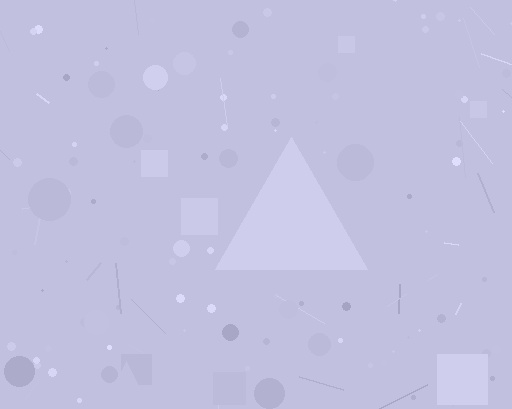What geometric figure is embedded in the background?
A triangle is embedded in the background.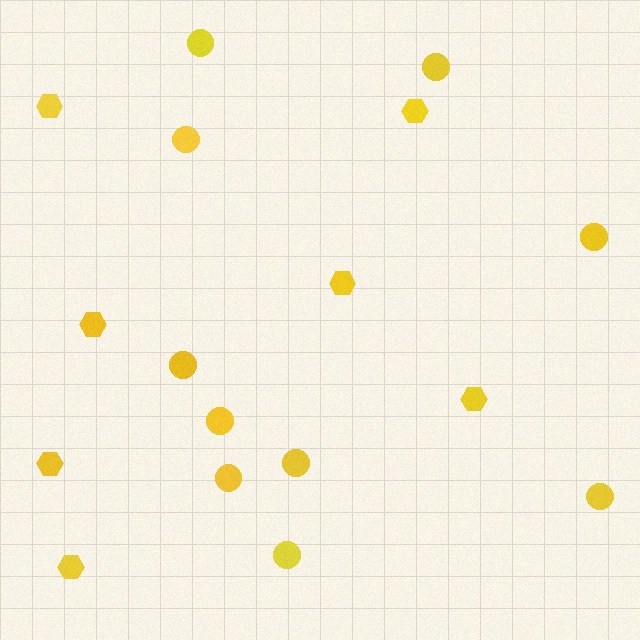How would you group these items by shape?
There are 2 groups: one group of hexagons (7) and one group of circles (10).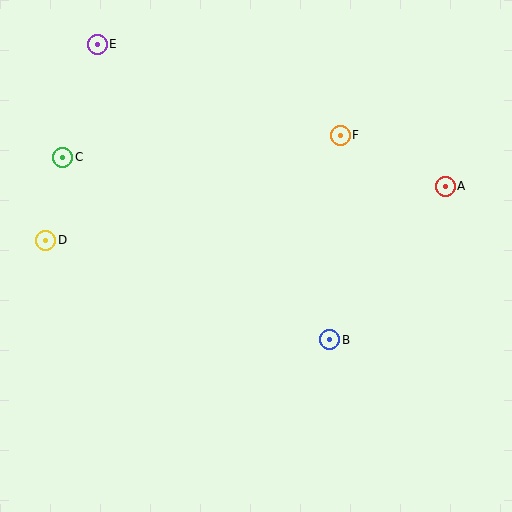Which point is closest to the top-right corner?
Point A is closest to the top-right corner.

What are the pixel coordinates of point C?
Point C is at (63, 157).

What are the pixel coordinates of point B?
Point B is at (330, 340).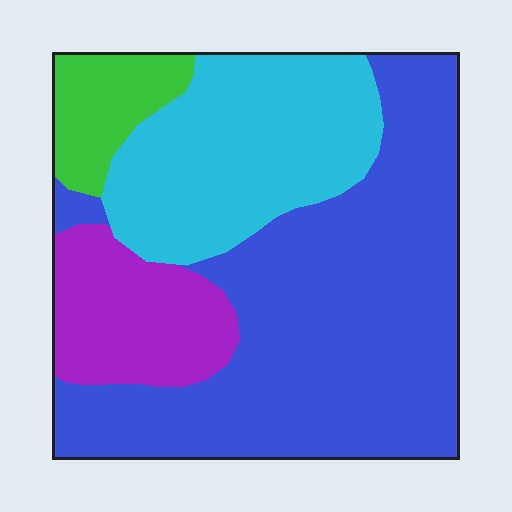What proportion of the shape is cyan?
Cyan covers about 25% of the shape.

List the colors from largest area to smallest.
From largest to smallest: blue, cyan, purple, green.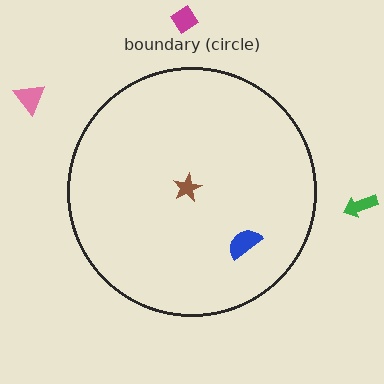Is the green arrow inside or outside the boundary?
Outside.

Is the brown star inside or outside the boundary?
Inside.